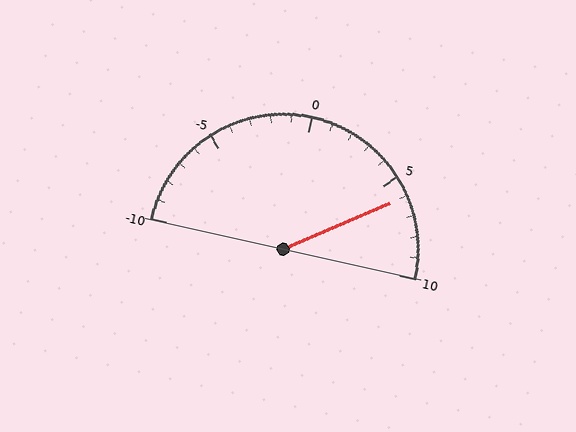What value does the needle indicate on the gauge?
The needle indicates approximately 6.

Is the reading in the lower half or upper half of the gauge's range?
The reading is in the upper half of the range (-10 to 10).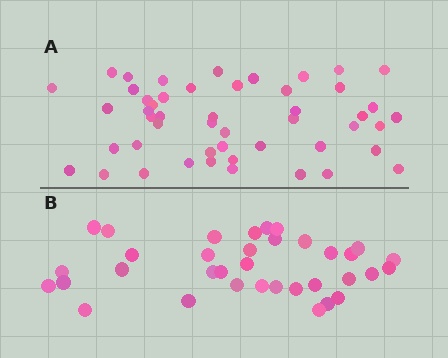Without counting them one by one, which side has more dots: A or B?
Region A (the top region) has more dots.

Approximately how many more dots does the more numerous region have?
Region A has approximately 15 more dots than region B.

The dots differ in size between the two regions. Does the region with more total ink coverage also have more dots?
No. Region B has more total ink coverage because its dots are larger, but region A actually contains more individual dots. Total area can be misleading — the number of items is what matters here.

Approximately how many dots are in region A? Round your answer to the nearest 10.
About 50 dots. (The exact count is 49, which rounds to 50.)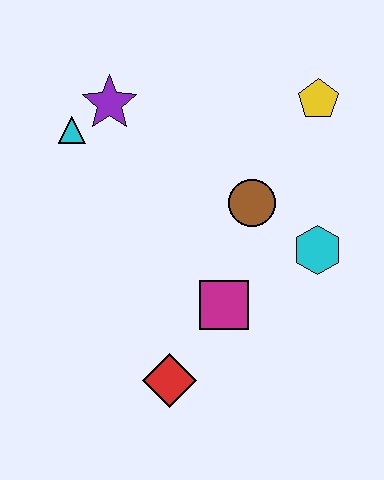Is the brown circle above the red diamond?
Yes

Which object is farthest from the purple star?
The red diamond is farthest from the purple star.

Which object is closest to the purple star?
The cyan triangle is closest to the purple star.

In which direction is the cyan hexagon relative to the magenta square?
The cyan hexagon is to the right of the magenta square.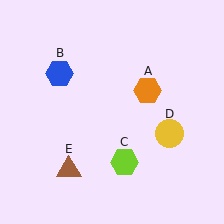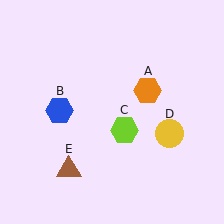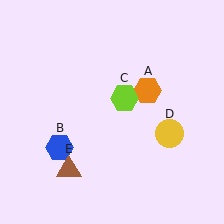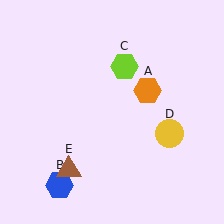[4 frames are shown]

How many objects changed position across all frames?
2 objects changed position: blue hexagon (object B), lime hexagon (object C).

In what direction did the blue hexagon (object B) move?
The blue hexagon (object B) moved down.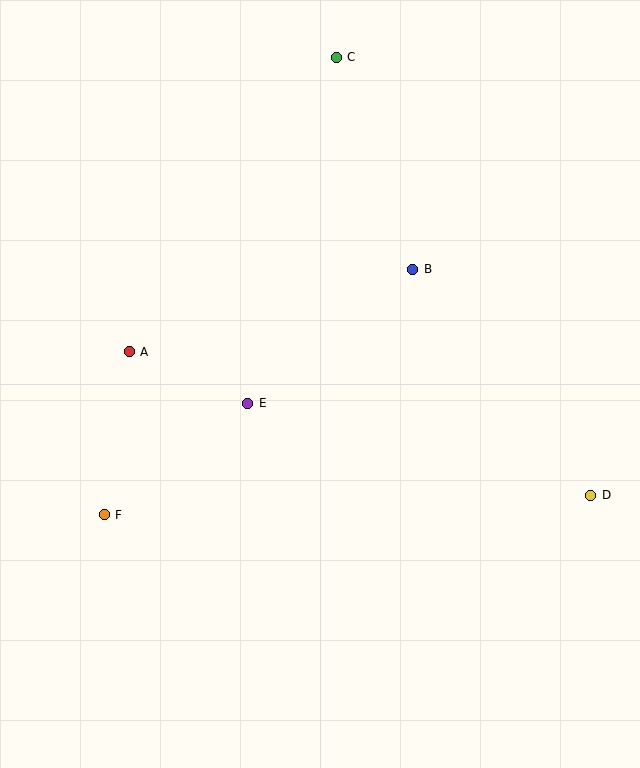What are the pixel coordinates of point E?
Point E is at (248, 403).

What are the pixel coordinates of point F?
Point F is at (104, 515).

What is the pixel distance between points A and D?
The distance between A and D is 483 pixels.